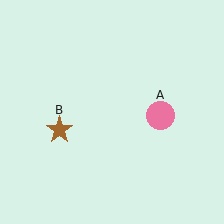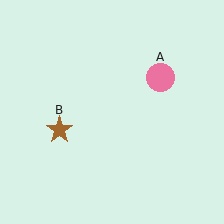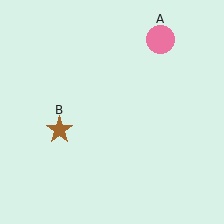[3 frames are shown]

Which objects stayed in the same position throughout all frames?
Brown star (object B) remained stationary.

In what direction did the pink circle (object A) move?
The pink circle (object A) moved up.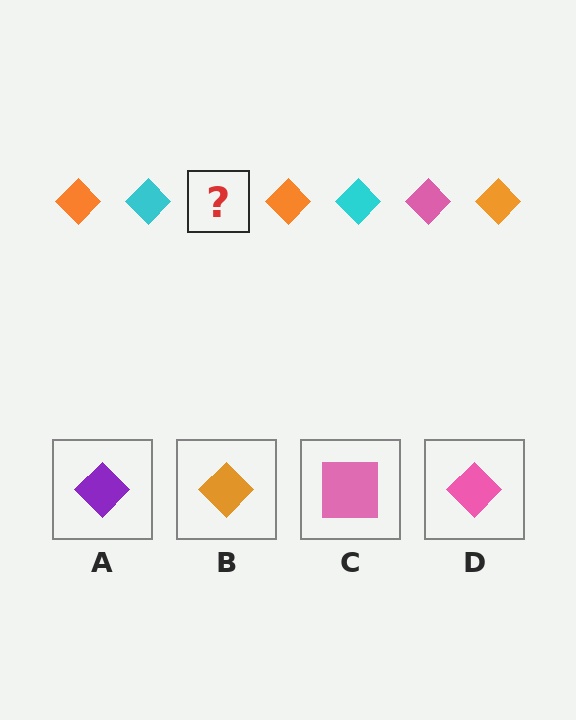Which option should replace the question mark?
Option D.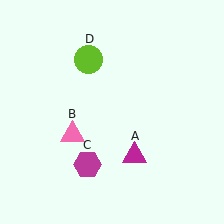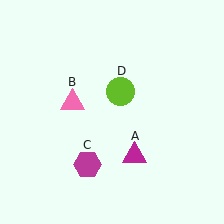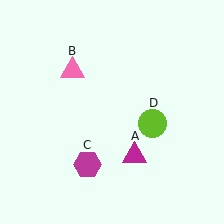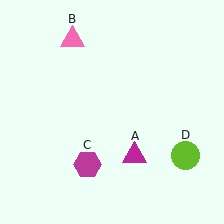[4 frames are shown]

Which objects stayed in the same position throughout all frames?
Magenta triangle (object A) and magenta hexagon (object C) remained stationary.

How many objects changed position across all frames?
2 objects changed position: pink triangle (object B), lime circle (object D).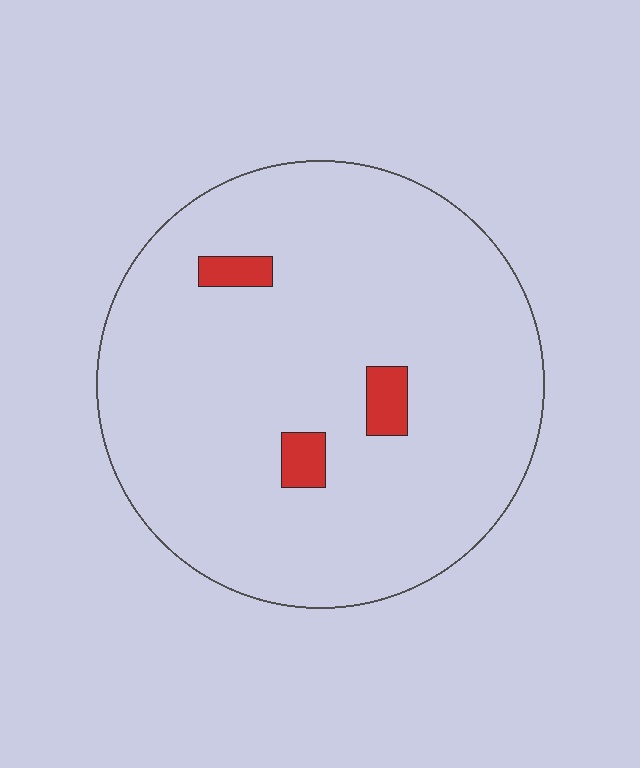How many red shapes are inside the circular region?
3.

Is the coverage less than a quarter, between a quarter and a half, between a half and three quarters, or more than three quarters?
Less than a quarter.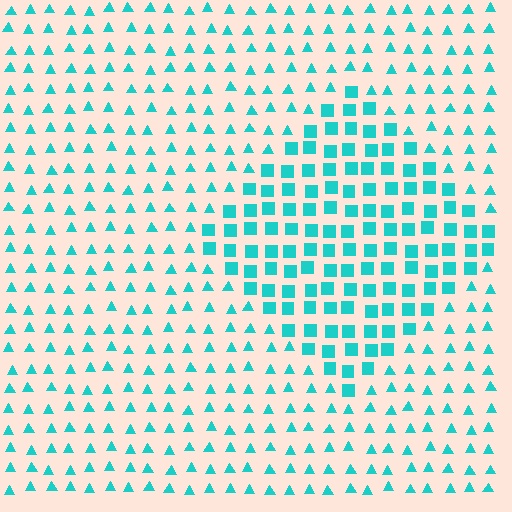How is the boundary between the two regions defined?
The boundary is defined by a change in element shape: squares inside vs. triangles outside. All elements share the same color and spacing.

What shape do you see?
I see a diamond.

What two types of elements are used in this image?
The image uses squares inside the diamond region and triangles outside it.